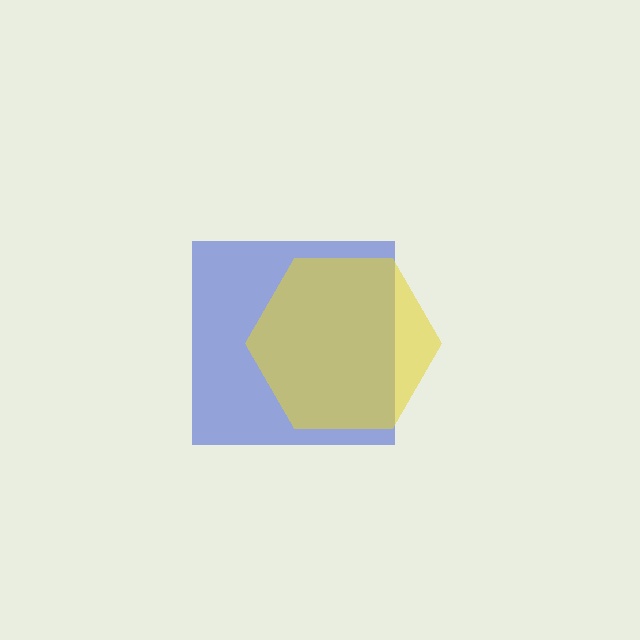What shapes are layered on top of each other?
The layered shapes are: a blue square, a yellow hexagon.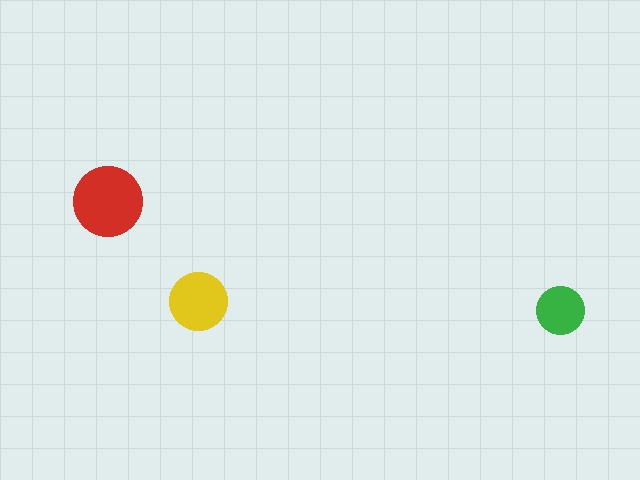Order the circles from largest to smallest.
the red one, the yellow one, the green one.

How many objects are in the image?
There are 3 objects in the image.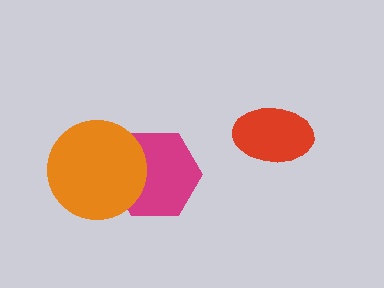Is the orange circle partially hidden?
No, no other shape covers it.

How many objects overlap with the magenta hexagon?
1 object overlaps with the magenta hexagon.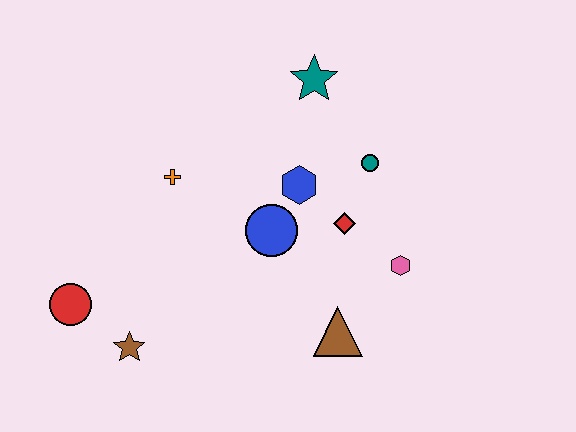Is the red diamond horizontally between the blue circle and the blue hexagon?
No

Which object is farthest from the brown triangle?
The red circle is farthest from the brown triangle.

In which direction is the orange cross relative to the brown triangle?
The orange cross is to the left of the brown triangle.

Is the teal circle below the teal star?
Yes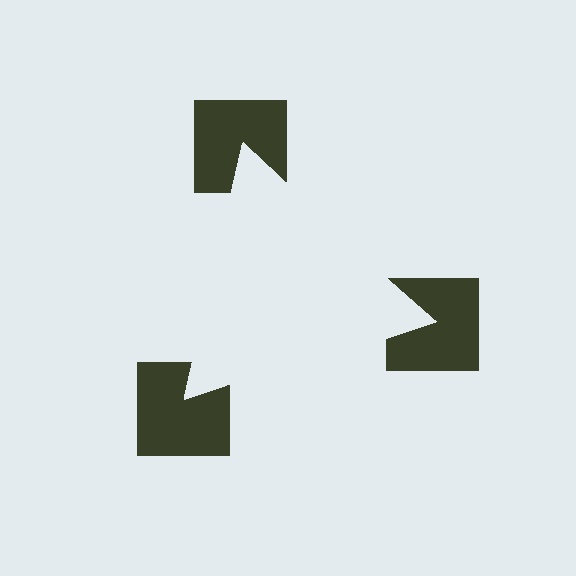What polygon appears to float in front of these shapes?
An illusory triangle — its edges are inferred from the aligned wedge cuts in the notched squares, not physically drawn.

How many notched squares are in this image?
There are 3 — one at each vertex of the illusory triangle.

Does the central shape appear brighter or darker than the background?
It typically appears slightly brighter than the background, even though no actual brightness change is drawn.